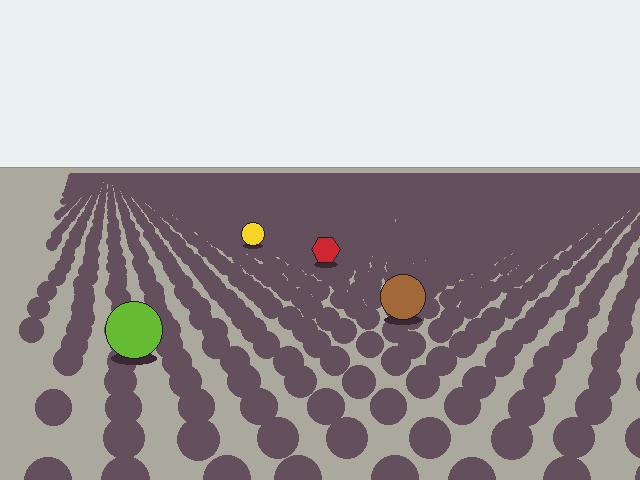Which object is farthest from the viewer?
The yellow circle is farthest from the viewer. It appears smaller and the ground texture around it is denser.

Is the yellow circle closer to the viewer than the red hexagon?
No. The red hexagon is closer — you can tell from the texture gradient: the ground texture is coarser near it.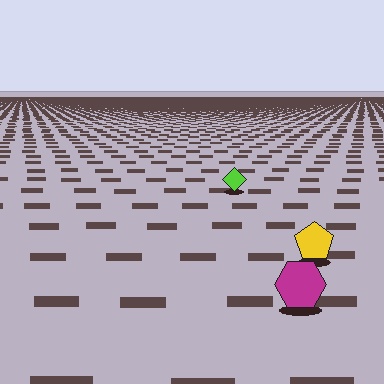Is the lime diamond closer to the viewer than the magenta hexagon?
No. The magenta hexagon is closer — you can tell from the texture gradient: the ground texture is coarser near it.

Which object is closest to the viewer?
The magenta hexagon is closest. The texture marks near it are larger and more spread out.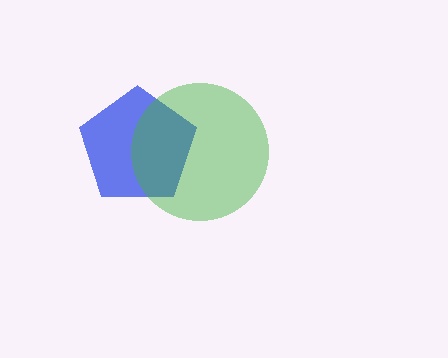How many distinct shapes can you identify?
There are 2 distinct shapes: a blue pentagon, a green circle.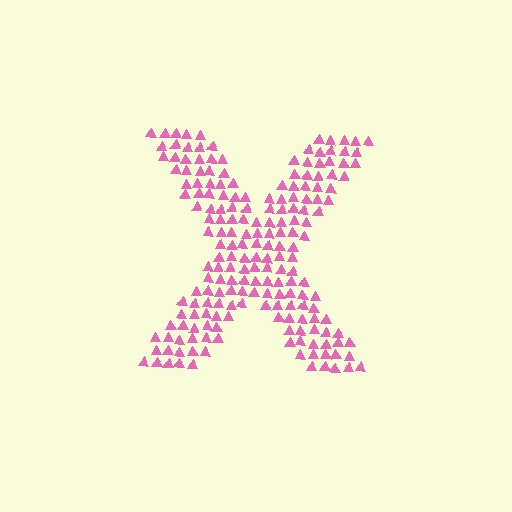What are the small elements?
The small elements are triangles.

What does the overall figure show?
The overall figure shows the letter X.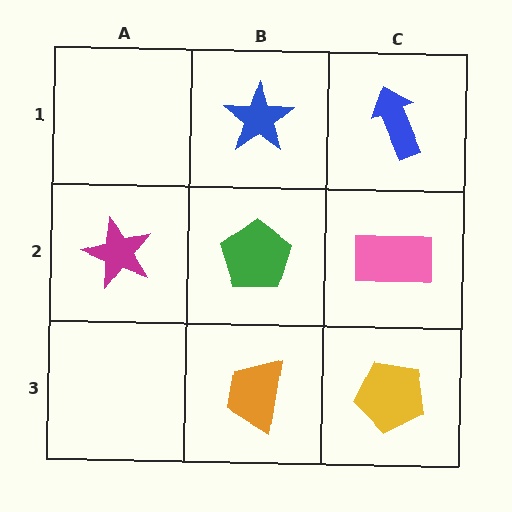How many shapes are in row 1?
2 shapes.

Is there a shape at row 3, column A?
No, that cell is empty.